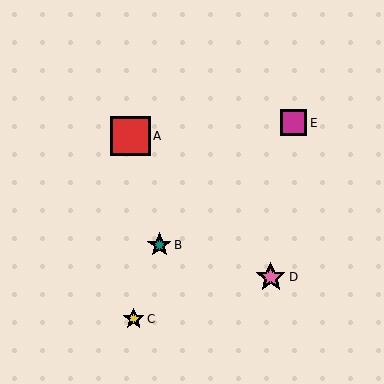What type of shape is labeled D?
Shape D is a pink star.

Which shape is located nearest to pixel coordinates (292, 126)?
The magenta square (labeled E) at (294, 123) is nearest to that location.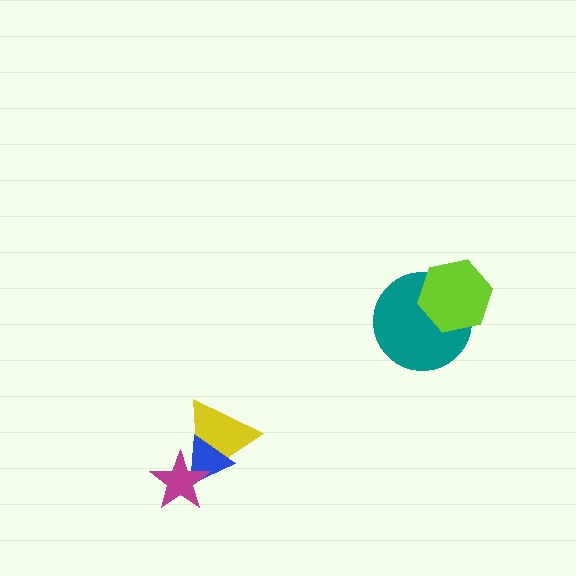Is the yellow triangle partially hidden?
Yes, it is partially covered by another shape.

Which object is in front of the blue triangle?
The magenta star is in front of the blue triangle.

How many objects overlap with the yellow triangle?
2 objects overlap with the yellow triangle.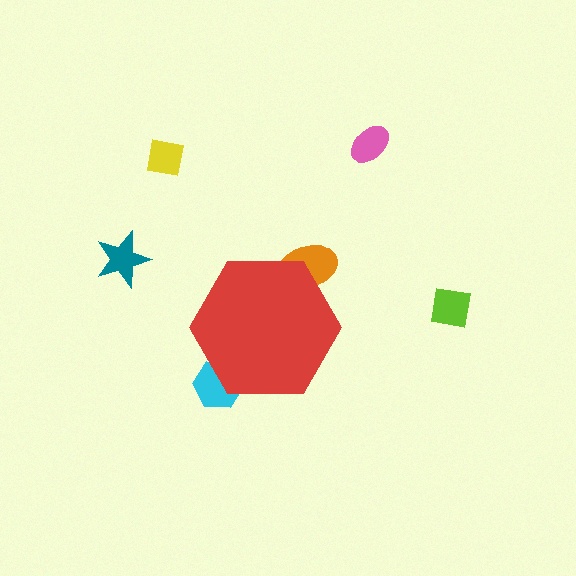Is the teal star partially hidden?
No, the teal star is fully visible.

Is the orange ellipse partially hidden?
Yes, the orange ellipse is partially hidden behind the red hexagon.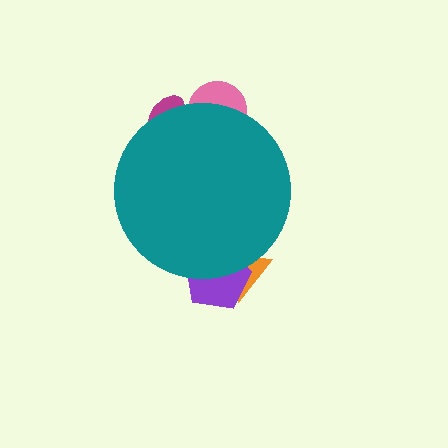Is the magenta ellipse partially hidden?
Yes, the magenta ellipse is partially hidden behind the teal circle.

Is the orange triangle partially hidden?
Yes, the orange triangle is partially hidden behind the teal circle.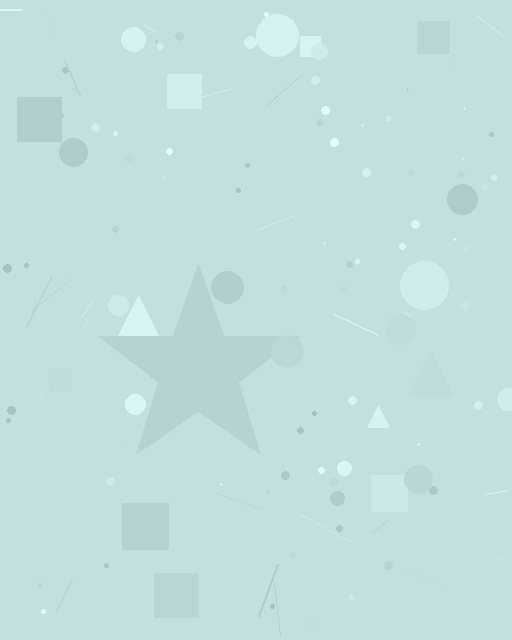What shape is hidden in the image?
A star is hidden in the image.